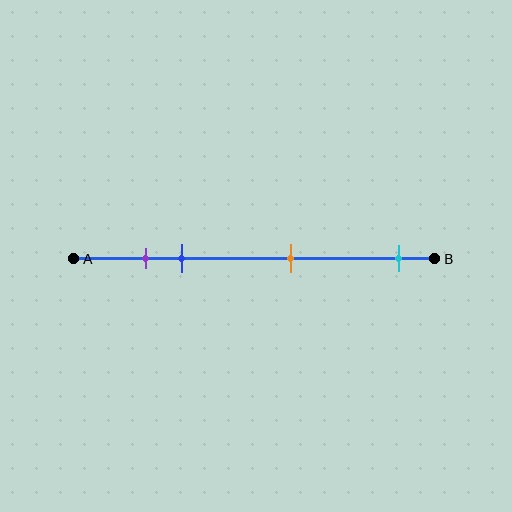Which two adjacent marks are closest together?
The purple and blue marks are the closest adjacent pair.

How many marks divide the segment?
There are 4 marks dividing the segment.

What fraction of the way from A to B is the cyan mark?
The cyan mark is approximately 90% (0.9) of the way from A to B.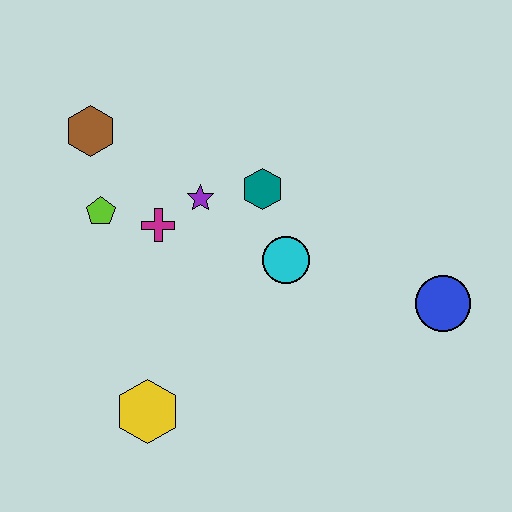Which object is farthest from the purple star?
The blue circle is farthest from the purple star.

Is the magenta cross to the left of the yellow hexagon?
No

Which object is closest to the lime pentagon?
The magenta cross is closest to the lime pentagon.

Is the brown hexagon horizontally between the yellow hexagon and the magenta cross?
No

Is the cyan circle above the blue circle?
Yes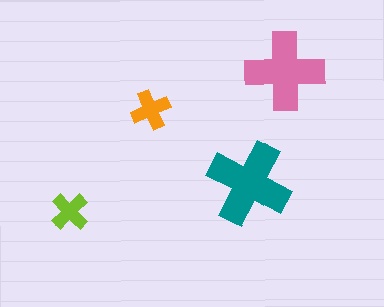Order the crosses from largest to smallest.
the teal one, the pink one, the orange one, the lime one.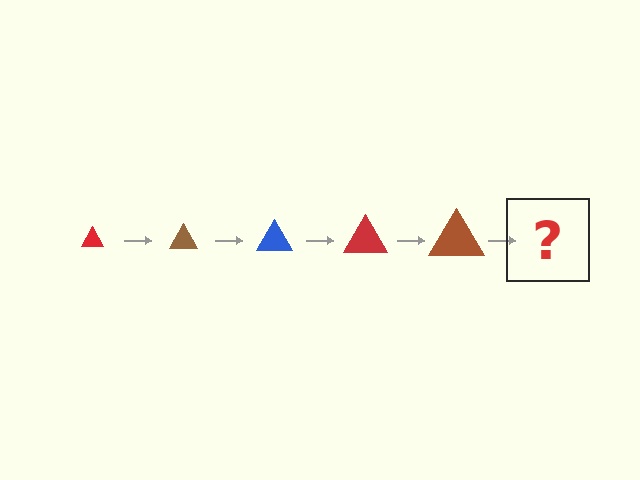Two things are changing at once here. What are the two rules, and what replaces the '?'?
The two rules are that the triangle grows larger each step and the color cycles through red, brown, and blue. The '?' should be a blue triangle, larger than the previous one.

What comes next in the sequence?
The next element should be a blue triangle, larger than the previous one.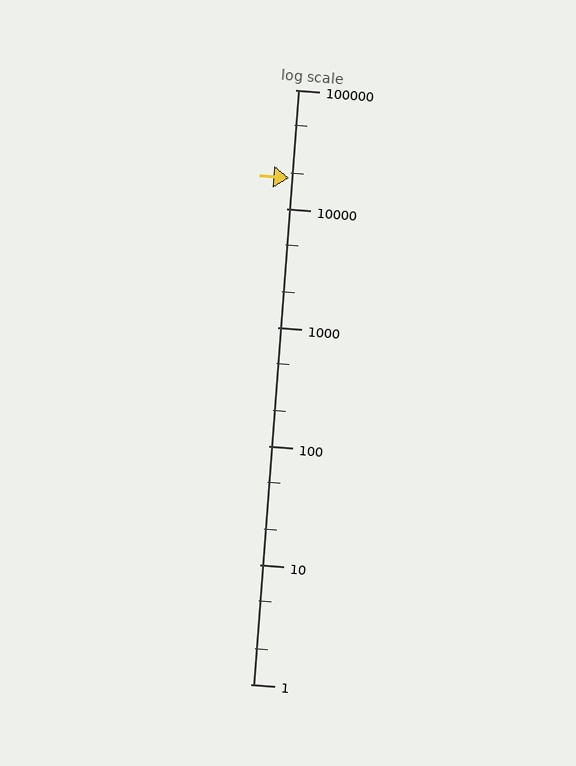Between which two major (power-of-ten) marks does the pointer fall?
The pointer is between 10000 and 100000.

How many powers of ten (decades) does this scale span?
The scale spans 5 decades, from 1 to 100000.